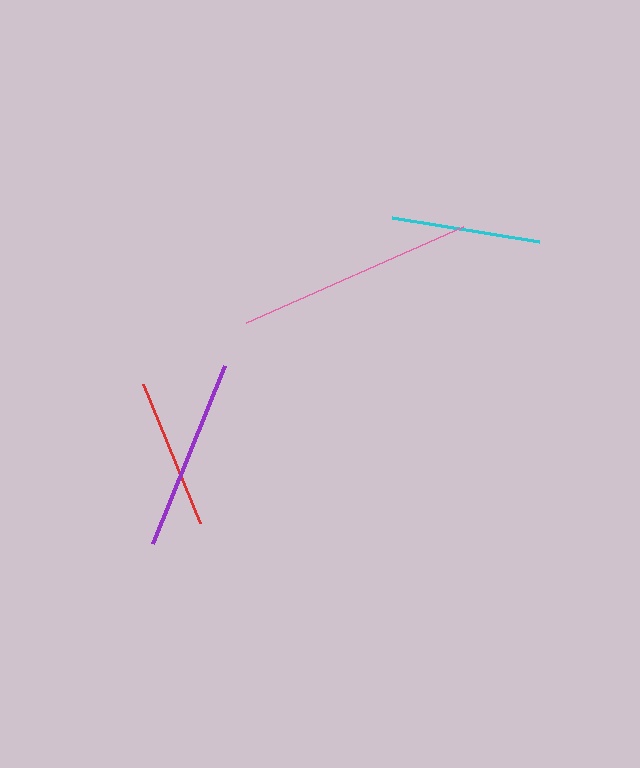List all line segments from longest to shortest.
From longest to shortest: pink, purple, red, cyan.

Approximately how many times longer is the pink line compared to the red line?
The pink line is approximately 1.6 times the length of the red line.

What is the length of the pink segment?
The pink segment is approximately 237 pixels long.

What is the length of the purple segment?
The purple segment is approximately 192 pixels long.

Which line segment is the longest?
The pink line is the longest at approximately 237 pixels.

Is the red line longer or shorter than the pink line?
The pink line is longer than the red line.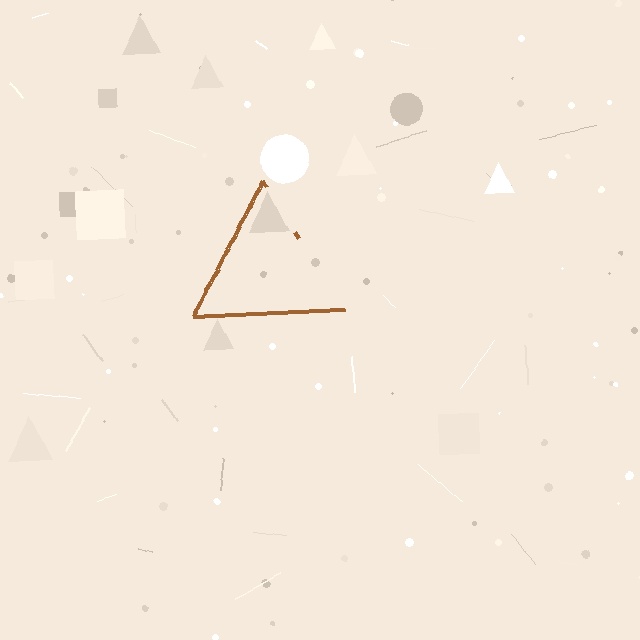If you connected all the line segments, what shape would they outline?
They would outline a triangle.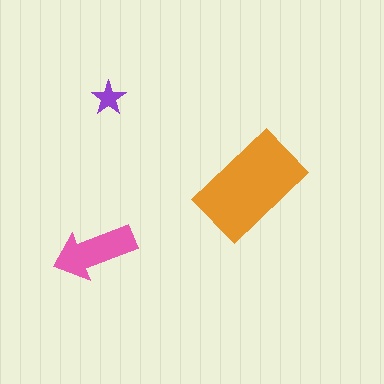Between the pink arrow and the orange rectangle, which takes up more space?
The orange rectangle.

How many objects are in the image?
There are 3 objects in the image.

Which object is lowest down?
The pink arrow is bottommost.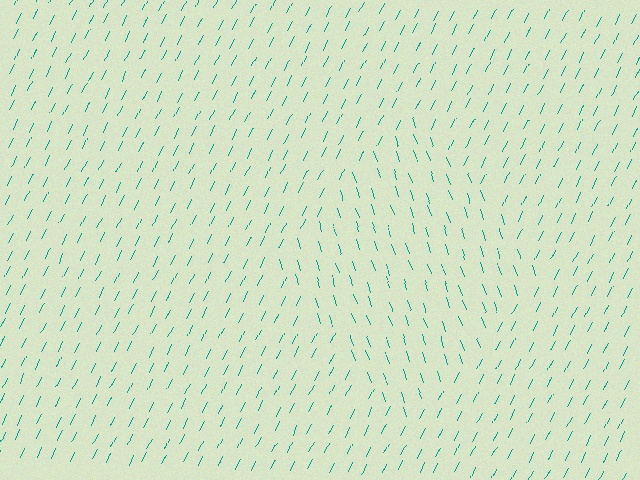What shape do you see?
I see a diamond.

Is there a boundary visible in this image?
Yes, there is a texture boundary formed by a change in line orientation.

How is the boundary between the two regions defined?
The boundary is defined purely by a change in line orientation (approximately 45 degrees difference). All lines are the same color and thickness.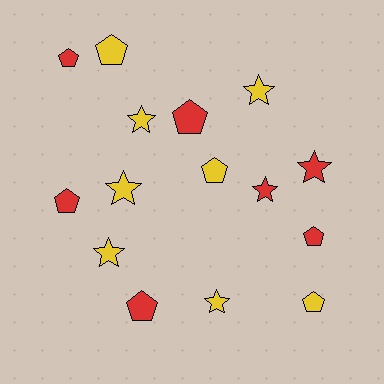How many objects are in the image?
There are 15 objects.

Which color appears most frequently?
Yellow, with 8 objects.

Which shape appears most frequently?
Pentagon, with 8 objects.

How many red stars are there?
There are 2 red stars.